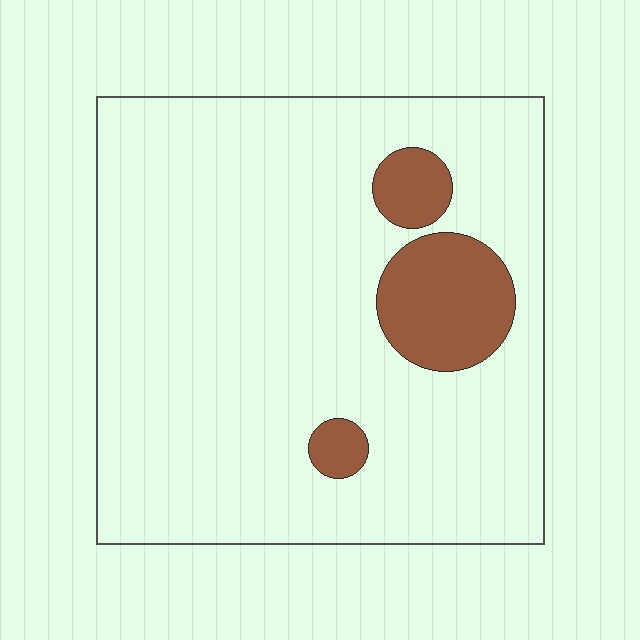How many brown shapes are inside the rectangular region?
3.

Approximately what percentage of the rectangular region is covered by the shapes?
Approximately 10%.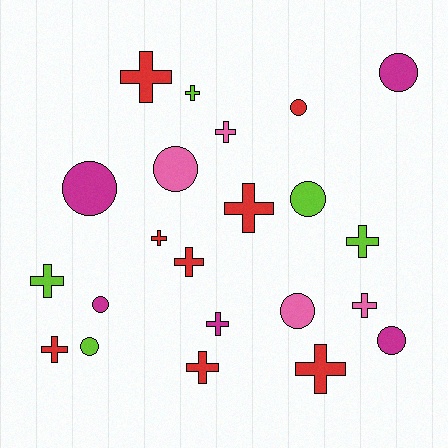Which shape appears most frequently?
Cross, with 13 objects.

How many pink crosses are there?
There are 2 pink crosses.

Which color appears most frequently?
Red, with 8 objects.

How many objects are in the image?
There are 22 objects.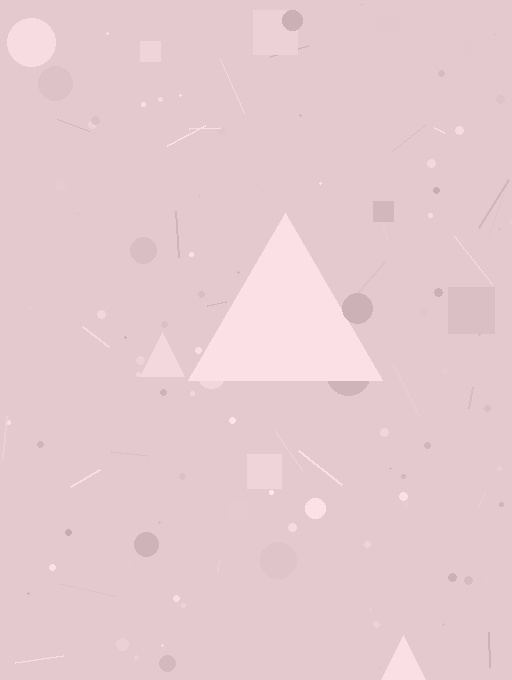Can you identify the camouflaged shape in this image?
The camouflaged shape is a triangle.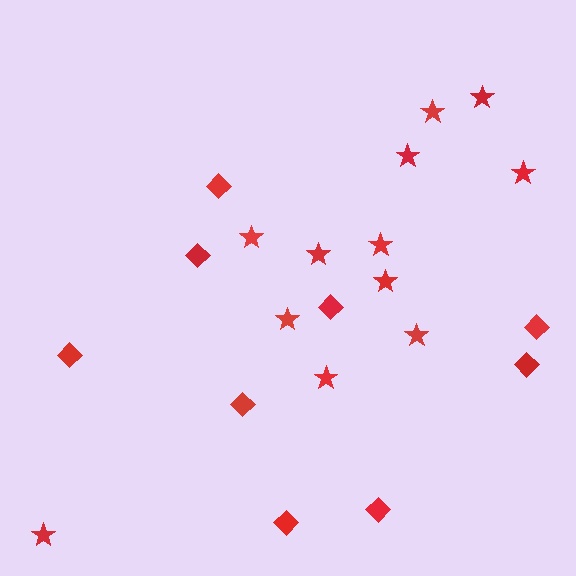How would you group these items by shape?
There are 2 groups: one group of stars (12) and one group of diamonds (9).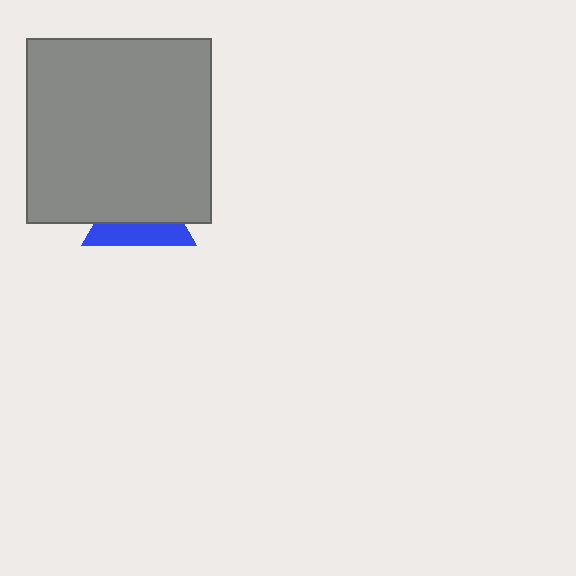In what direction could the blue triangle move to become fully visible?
The blue triangle could move down. That would shift it out from behind the gray square entirely.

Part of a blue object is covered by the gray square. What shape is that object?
It is a triangle.